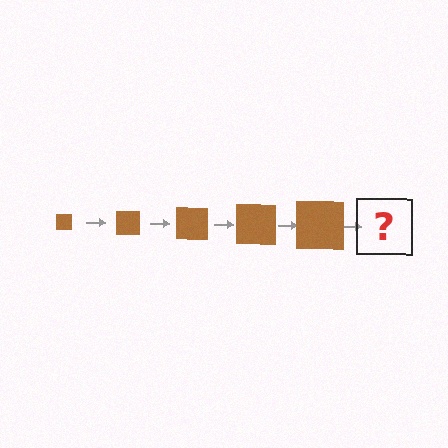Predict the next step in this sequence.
The next step is a brown square, larger than the previous one.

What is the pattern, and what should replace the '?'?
The pattern is that the square gets progressively larger each step. The '?' should be a brown square, larger than the previous one.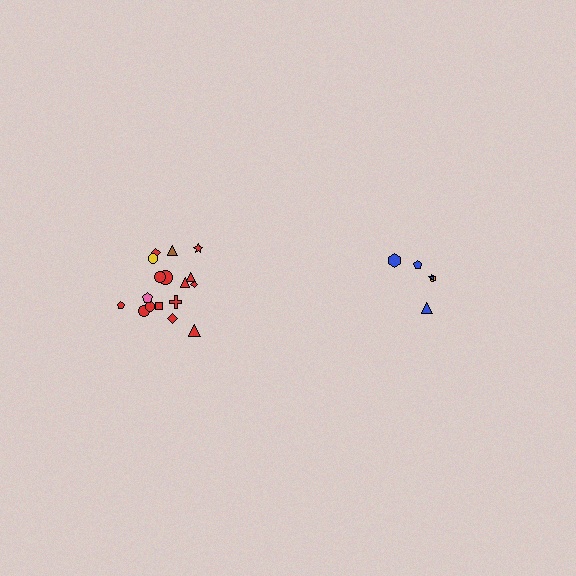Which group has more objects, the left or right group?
The left group.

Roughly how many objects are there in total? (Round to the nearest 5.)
Roughly 25 objects in total.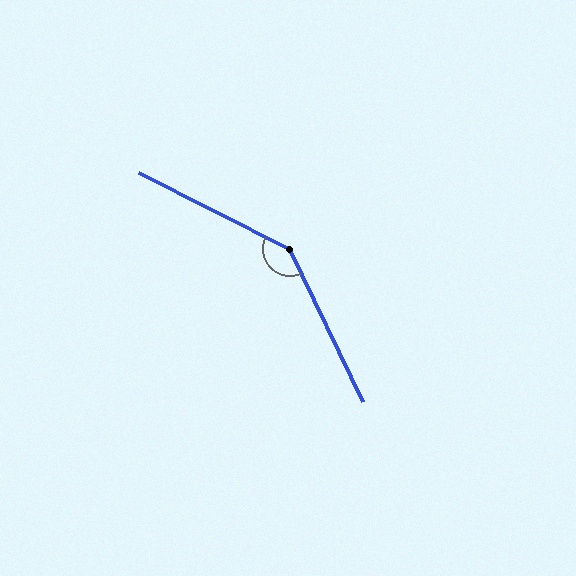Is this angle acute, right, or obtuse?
It is obtuse.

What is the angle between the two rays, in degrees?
Approximately 142 degrees.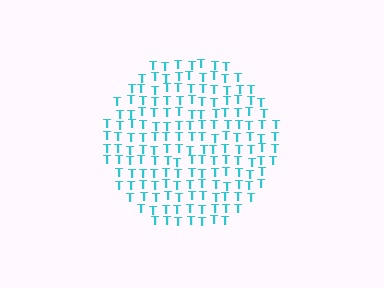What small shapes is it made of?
It is made of small letter T's.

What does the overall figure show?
The overall figure shows a circle.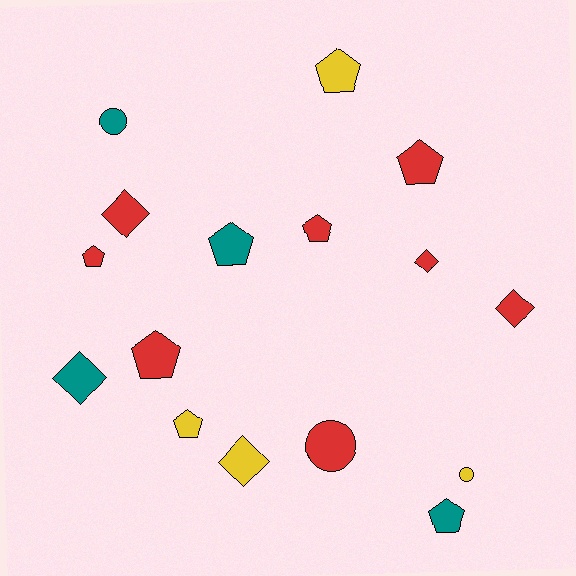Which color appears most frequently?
Red, with 8 objects.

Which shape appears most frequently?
Pentagon, with 8 objects.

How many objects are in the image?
There are 16 objects.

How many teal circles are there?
There is 1 teal circle.